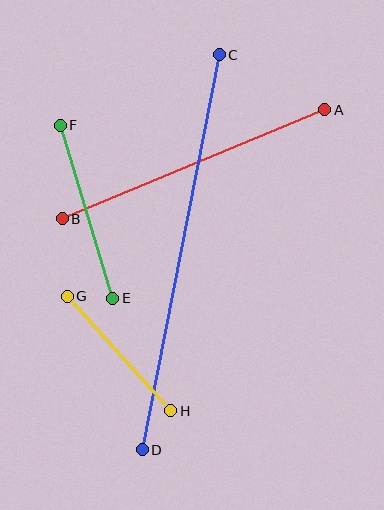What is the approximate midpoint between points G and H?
The midpoint is at approximately (119, 353) pixels.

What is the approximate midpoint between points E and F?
The midpoint is at approximately (87, 212) pixels.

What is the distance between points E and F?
The distance is approximately 181 pixels.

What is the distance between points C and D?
The distance is approximately 403 pixels.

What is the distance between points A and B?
The distance is approximately 284 pixels.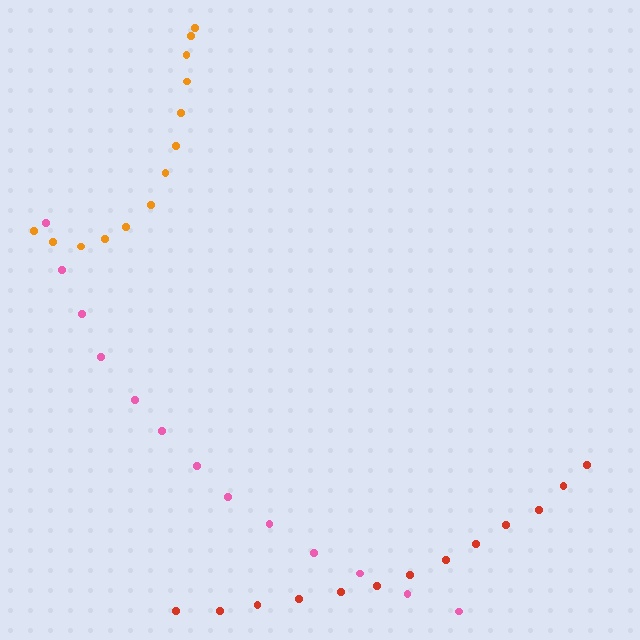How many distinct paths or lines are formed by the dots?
There are 3 distinct paths.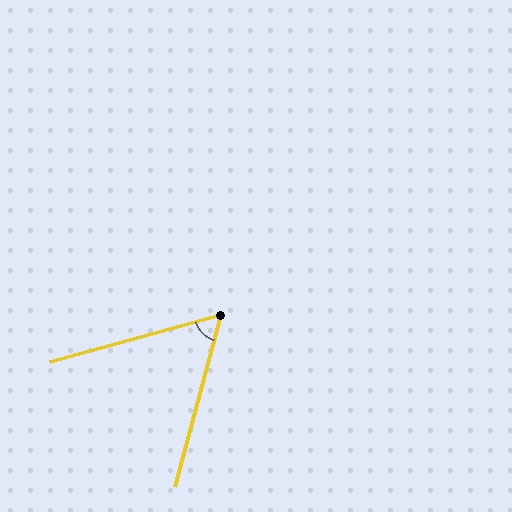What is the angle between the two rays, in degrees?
Approximately 59 degrees.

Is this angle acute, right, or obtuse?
It is acute.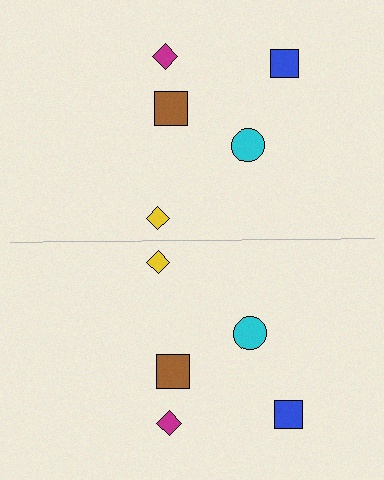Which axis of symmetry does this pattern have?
The pattern has a horizontal axis of symmetry running through the center of the image.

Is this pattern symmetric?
Yes, this pattern has bilateral (reflection) symmetry.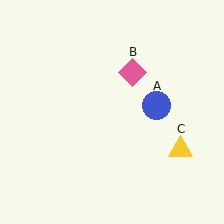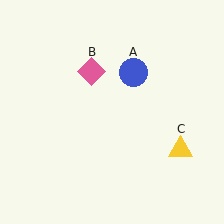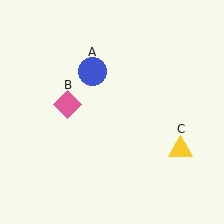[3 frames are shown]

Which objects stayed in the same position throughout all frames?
Yellow triangle (object C) remained stationary.